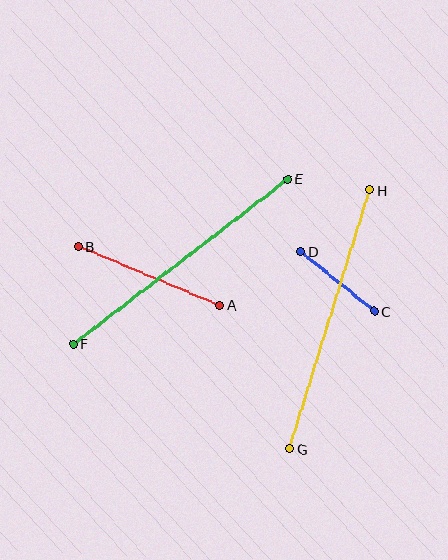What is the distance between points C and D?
The distance is approximately 94 pixels.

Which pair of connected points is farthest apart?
Points G and H are farthest apart.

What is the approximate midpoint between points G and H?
The midpoint is at approximately (330, 319) pixels.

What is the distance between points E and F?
The distance is approximately 270 pixels.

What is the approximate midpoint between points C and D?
The midpoint is at approximately (337, 281) pixels.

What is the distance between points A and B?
The distance is approximately 152 pixels.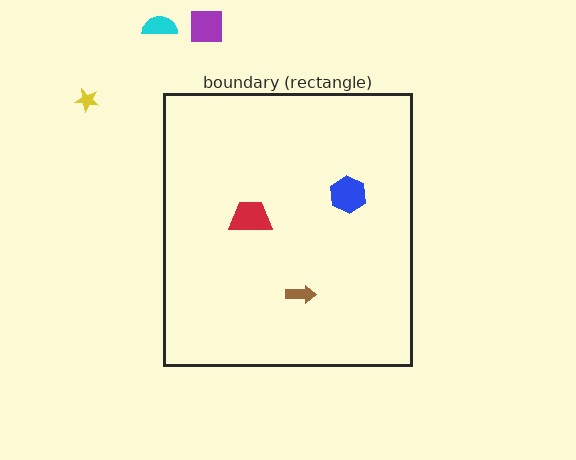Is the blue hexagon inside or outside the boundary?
Inside.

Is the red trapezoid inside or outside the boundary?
Inside.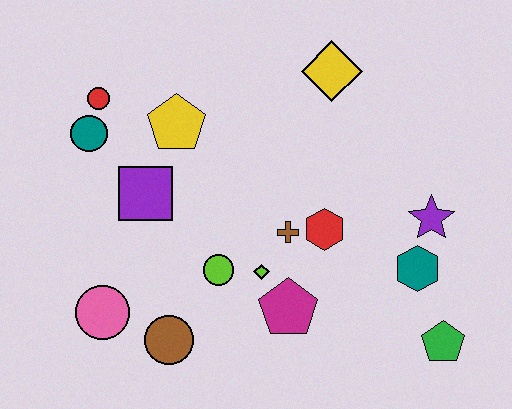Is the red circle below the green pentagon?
No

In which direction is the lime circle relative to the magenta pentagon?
The lime circle is to the left of the magenta pentagon.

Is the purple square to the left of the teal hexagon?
Yes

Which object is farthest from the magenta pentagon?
The red circle is farthest from the magenta pentagon.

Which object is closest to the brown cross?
The red hexagon is closest to the brown cross.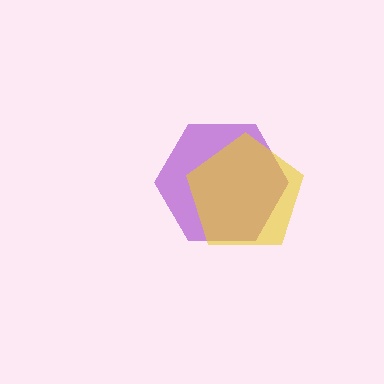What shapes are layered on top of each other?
The layered shapes are: a purple hexagon, a yellow pentagon.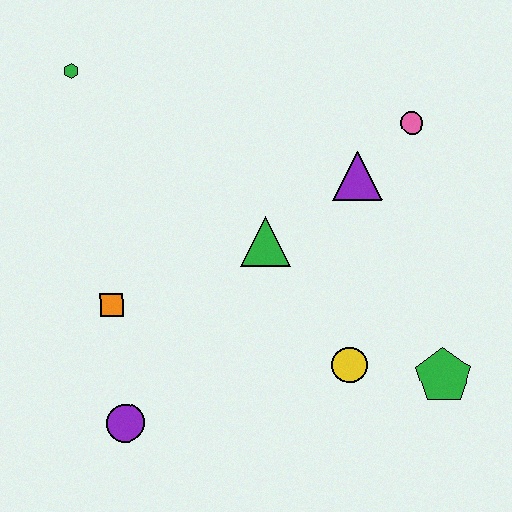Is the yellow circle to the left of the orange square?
No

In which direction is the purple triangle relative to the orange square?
The purple triangle is to the right of the orange square.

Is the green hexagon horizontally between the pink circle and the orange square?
No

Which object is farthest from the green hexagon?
The green pentagon is farthest from the green hexagon.